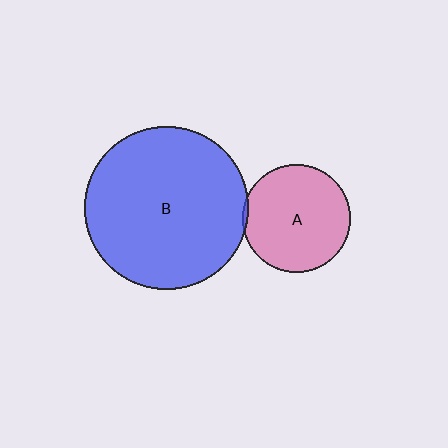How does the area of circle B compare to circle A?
Approximately 2.3 times.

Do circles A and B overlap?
Yes.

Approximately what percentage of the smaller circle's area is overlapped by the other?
Approximately 5%.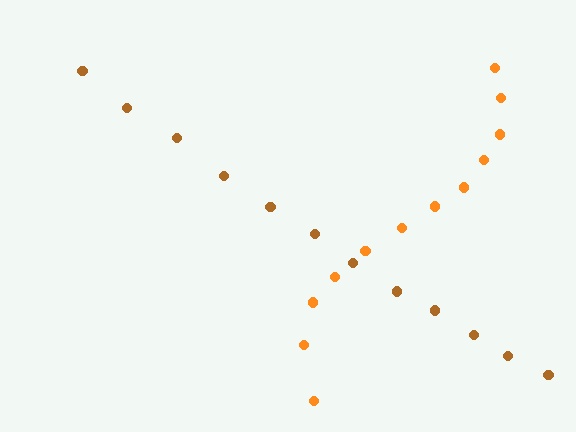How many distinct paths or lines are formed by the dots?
There are 2 distinct paths.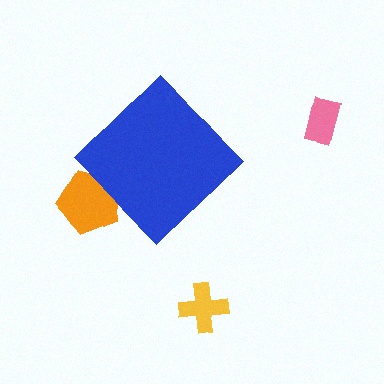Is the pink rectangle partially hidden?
No, the pink rectangle is fully visible.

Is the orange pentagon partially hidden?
Yes, the orange pentagon is partially hidden behind the blue diamond.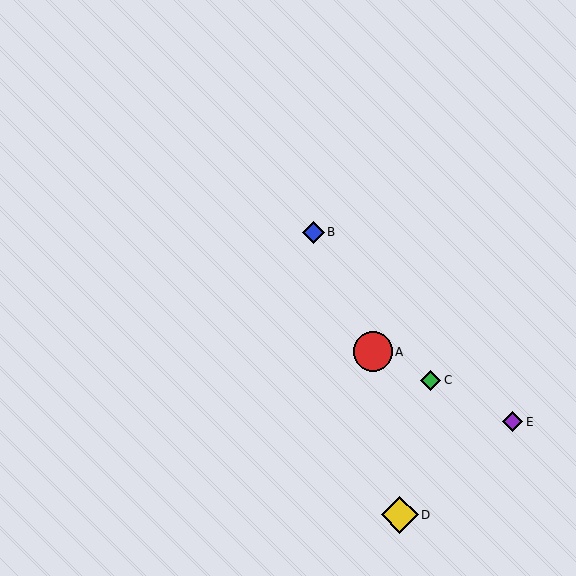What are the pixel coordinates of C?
Object C is at (431, 380).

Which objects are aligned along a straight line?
Objects A, C, E are aligned along a straight line.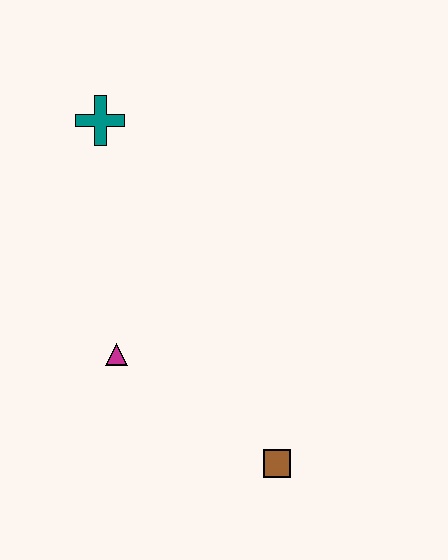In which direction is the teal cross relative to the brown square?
The teal cross is above the brown square.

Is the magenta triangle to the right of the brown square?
No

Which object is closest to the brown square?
The magenta triangle is closest to the brown square.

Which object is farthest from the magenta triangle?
The teal cross is farthest from the magenta triangle.